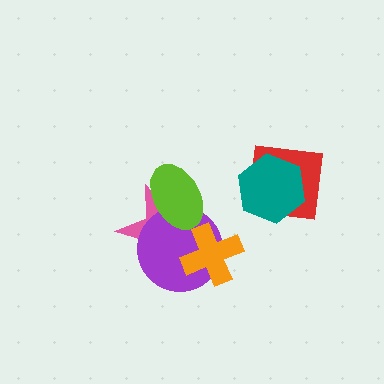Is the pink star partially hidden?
Yes, it is partially covered by another shape.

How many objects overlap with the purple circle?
3 objects overlap with the purple circle.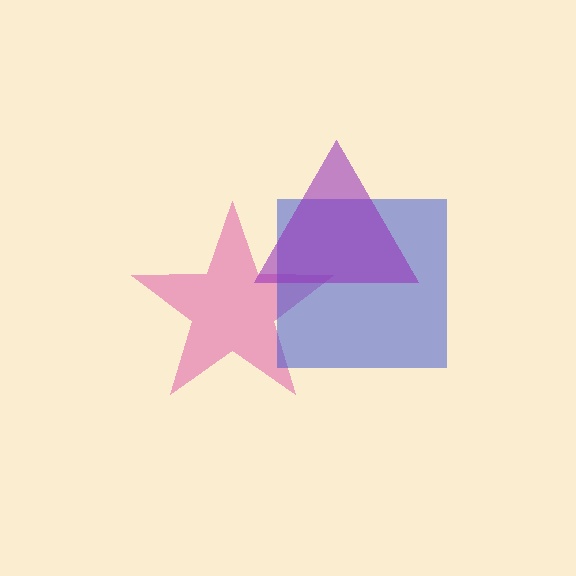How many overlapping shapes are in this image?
There are 3 overlapping shapes in the image.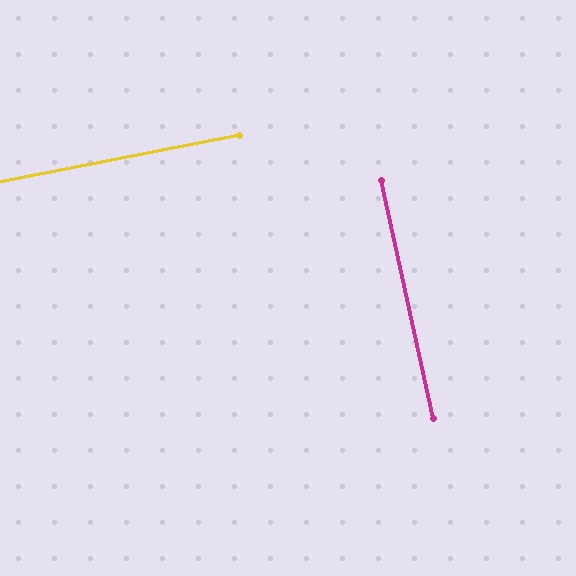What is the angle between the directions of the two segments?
Approximately 89 degrees.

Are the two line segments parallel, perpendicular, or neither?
Perpendicular — they meet at approximately 89°.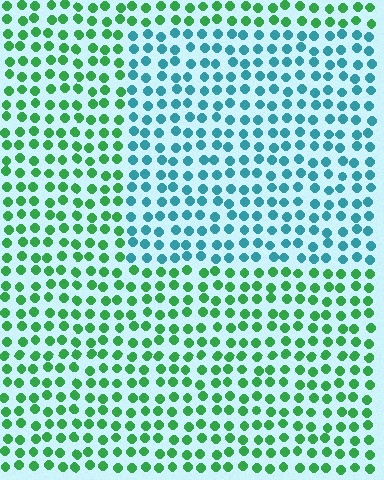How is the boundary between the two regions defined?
The boundary is defined purely by a slight shift in hue (about 54 degrees). Spacing, size, and orientation are identical on both sides.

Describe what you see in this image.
The image is filled with small green elements in a uniform arrangement. A rectangle-shaped region is visible where the elements are tinted to a slightly different hue, forming a subtle color boundary.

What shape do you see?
I see a rectangle.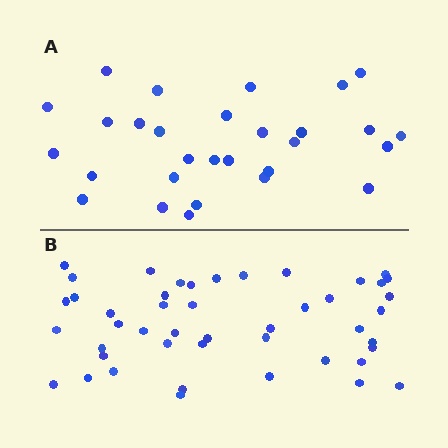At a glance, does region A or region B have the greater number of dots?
Region B (the bottom region) has more dots.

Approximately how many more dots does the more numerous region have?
Region B has approximately 15 more dots than region A.